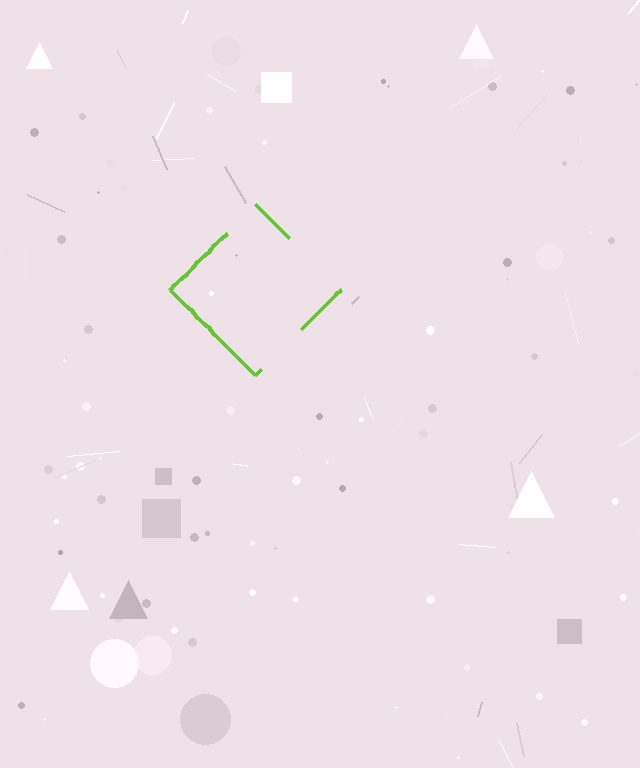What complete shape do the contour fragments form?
The contour fragments form a diamond.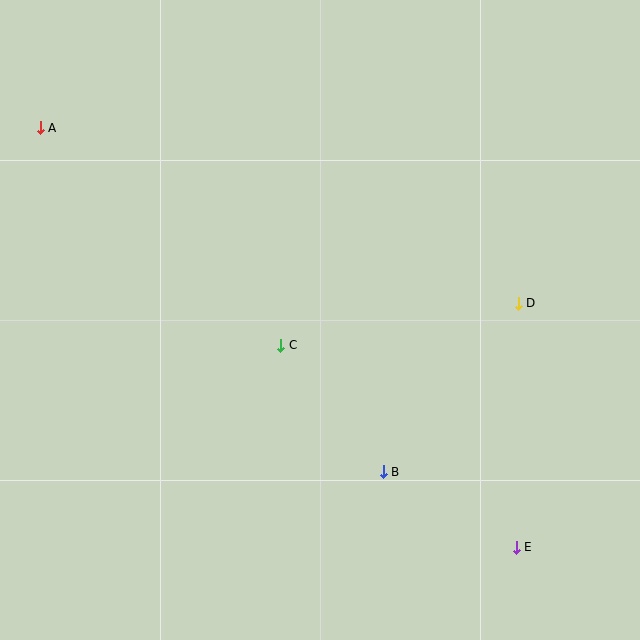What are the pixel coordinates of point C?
Point C is at (281, 345).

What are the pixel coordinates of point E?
Point E is at (516, 547).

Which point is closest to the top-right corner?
Point D is closest to the top-right corner.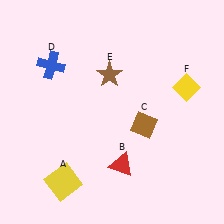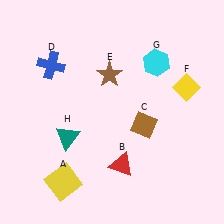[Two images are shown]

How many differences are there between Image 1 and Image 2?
There are 2 differences between the two images.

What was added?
A cyan hexagon (G), a teal triangle (H) were added in Image 2.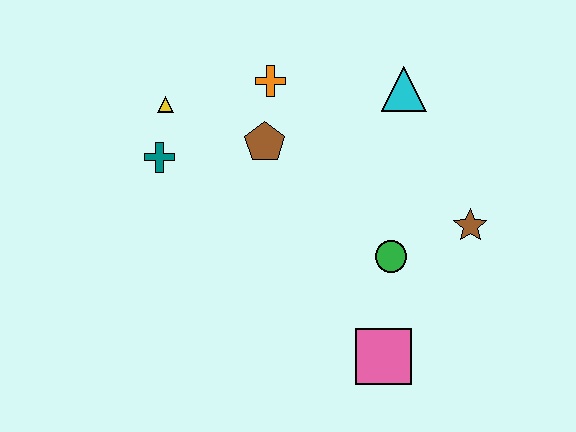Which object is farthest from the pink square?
The yellow triangle is farthest from the pink square.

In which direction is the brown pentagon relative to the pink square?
The brown pentagon is above the pink square.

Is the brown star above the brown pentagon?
No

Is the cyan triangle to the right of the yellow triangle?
Yes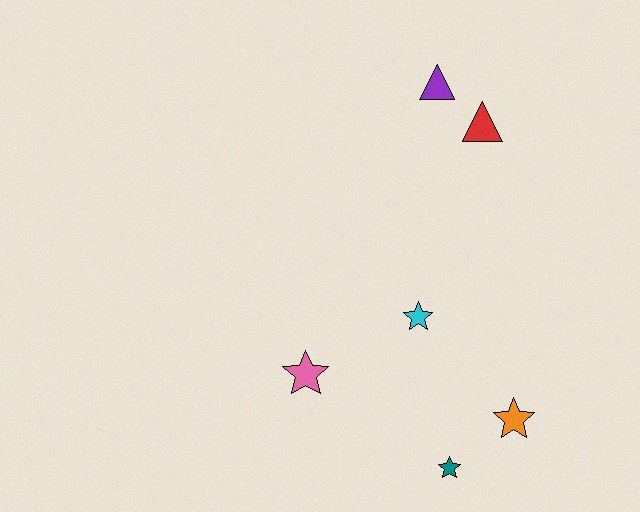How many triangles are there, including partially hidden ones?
There are 2 triangles.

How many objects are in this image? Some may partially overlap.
There are 6 objects.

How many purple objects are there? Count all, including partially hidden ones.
There is 1 purple object.